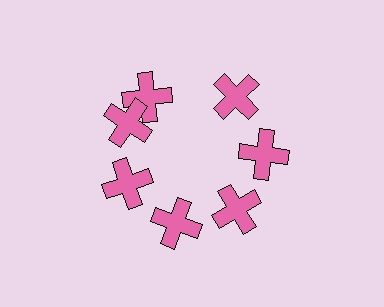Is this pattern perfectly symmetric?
No. The 7 pink crosses are arranged in a ring, but one element near the 12 o'clock position is rotated out of alignment along the ring, breaking the 7-fold rotational symmetry.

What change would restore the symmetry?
The symmetry would be restored by rotating it back into even spacing with its neighbors so that all 7 crosses sit at equal angles and equal distance from the center.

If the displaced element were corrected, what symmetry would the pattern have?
It would have 7-fold rotational symmetry — the pattern would map onto itself every 51 degrees.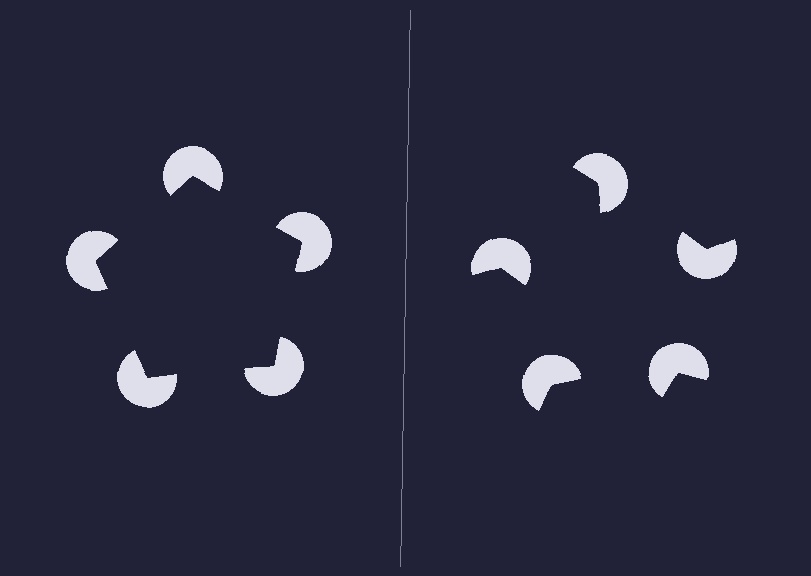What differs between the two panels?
The pac-man discs are positioned identically on both sides; only the wedge orientations differ. On the left they align to a pentagon; on the right they are misaligned.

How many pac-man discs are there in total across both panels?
10 — 5 on each side.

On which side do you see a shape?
An illusory pentagon appears on the left side. On the right side the wedge cuts are rotated, so no coherent shape forms.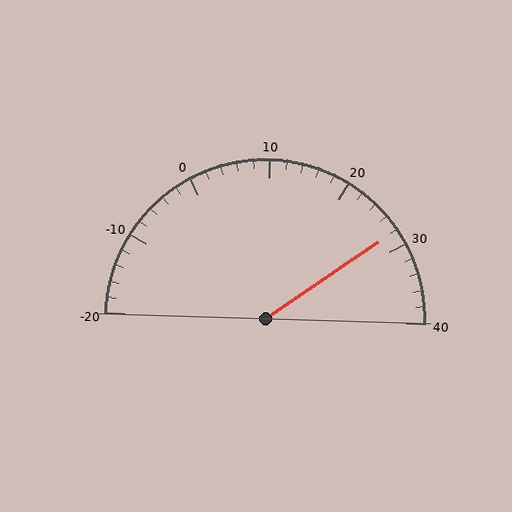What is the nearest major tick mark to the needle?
The nearest major tick mark is 30.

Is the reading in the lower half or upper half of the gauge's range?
The reading is in the upper half of the range (-20 to 40).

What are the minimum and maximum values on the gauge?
The gauge ranges from -20 to 40.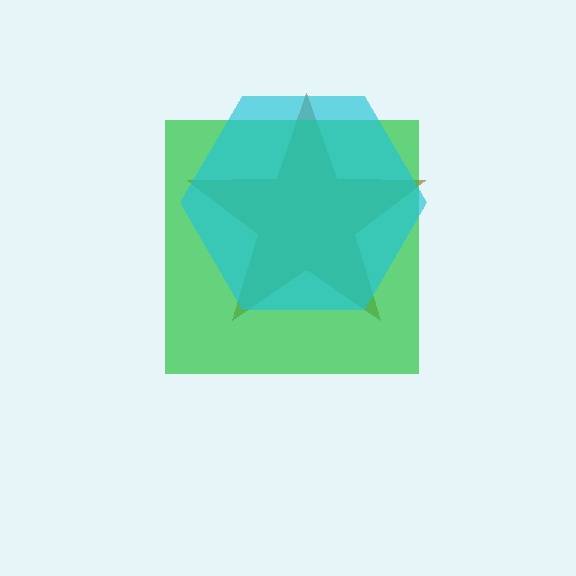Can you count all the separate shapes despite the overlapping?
Yes, there are 3 separate shapes.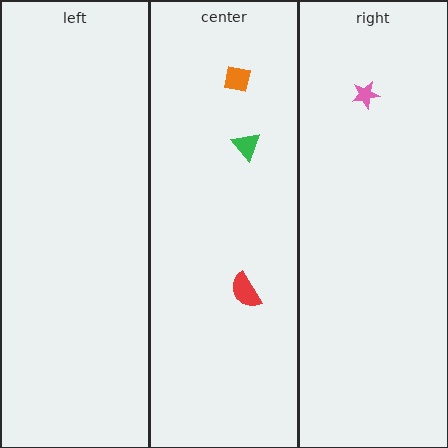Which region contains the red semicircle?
The center region.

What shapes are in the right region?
The pink star.